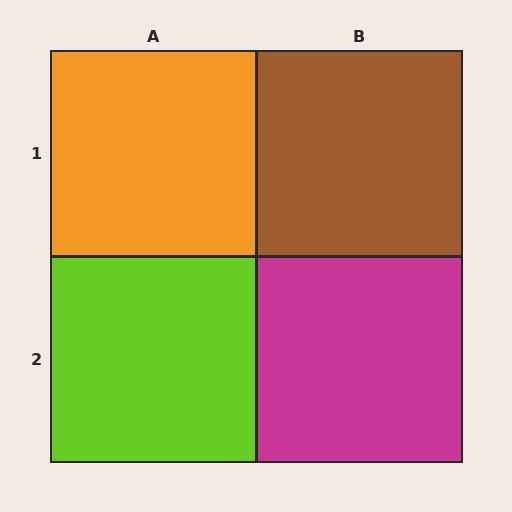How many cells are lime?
1 cell is lime.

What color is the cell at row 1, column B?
Brown.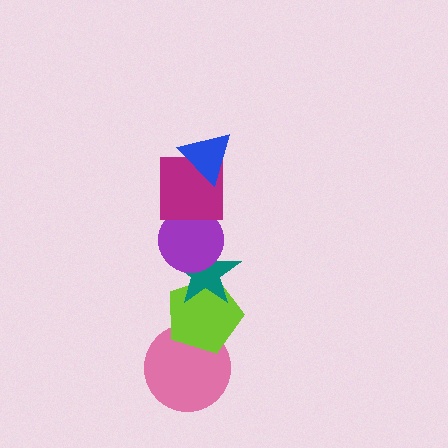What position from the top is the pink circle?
The pink circle is 6th from the top.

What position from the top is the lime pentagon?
The lime pentagon is 5th from the top.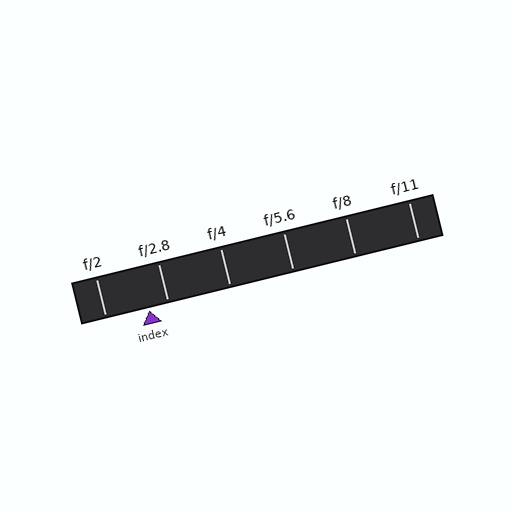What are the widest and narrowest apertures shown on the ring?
The widest aperture shown is f/2 and the narrowest is f/11.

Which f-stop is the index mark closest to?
The index mark is closest to f/2.8.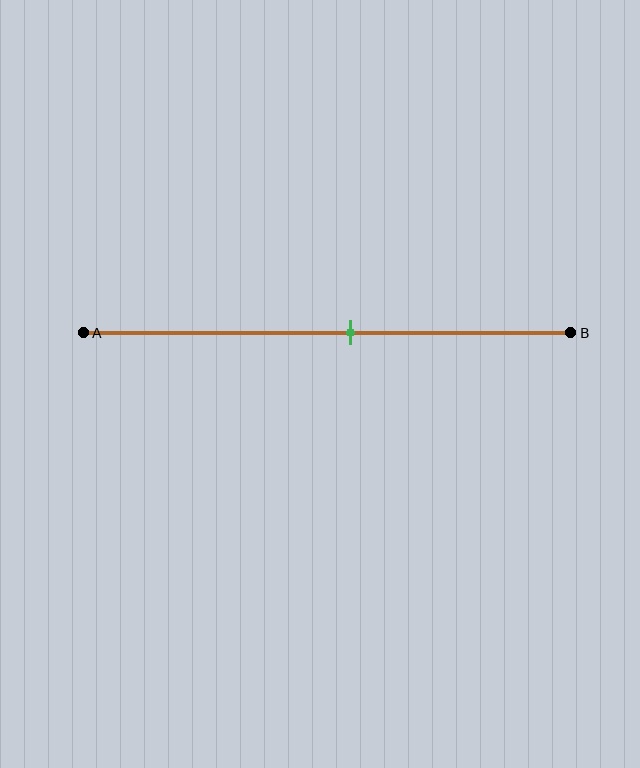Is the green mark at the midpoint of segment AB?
No, the mark is at about 55% from A, not at the 50% midpoint.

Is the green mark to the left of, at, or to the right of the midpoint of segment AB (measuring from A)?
The green mark is to the right of the midpoint of segment AB.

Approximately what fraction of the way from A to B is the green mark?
The green mark is approximately 55% of the way from A to B.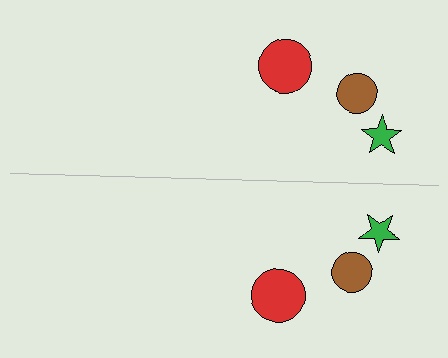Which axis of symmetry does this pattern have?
The pattern has a horizontal axis of symmetry running through the center of the image.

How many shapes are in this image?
There are 6 shapes in this image.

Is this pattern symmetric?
Yes, this pattern has bilateral (reflection) symmetry.